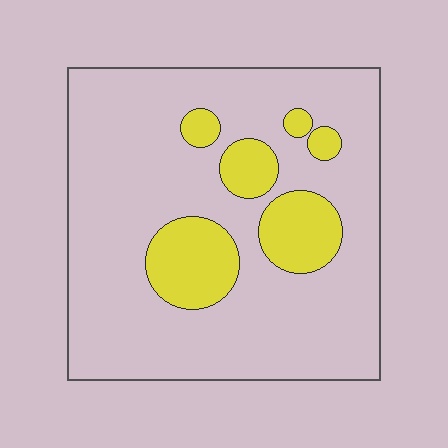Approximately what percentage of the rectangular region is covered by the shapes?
Approximately 20%.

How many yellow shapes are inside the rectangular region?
6.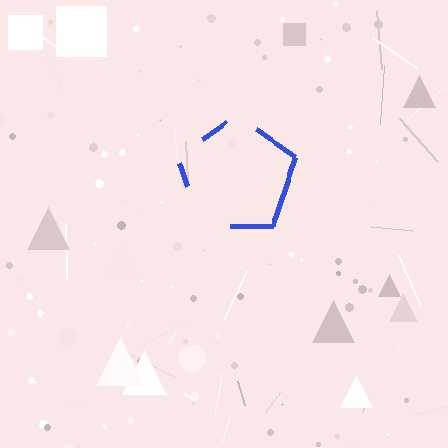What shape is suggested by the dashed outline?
The dashed outline suggests a pentagon.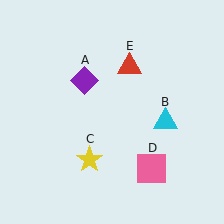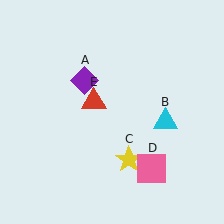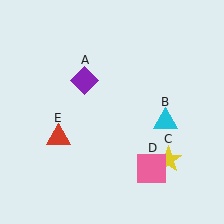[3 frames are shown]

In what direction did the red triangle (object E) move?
The red triangle (object E) moved down and to the left.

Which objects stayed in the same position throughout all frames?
Purple diamond (object A) and cyan triangle (object B) and pink square (object D) remained stationary.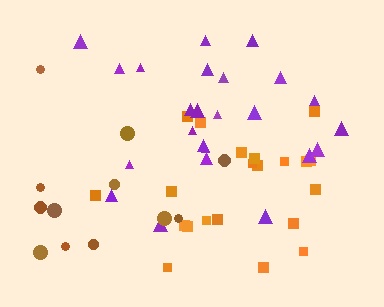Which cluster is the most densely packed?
Purple.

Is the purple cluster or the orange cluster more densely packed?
Purple.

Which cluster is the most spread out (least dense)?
Brown.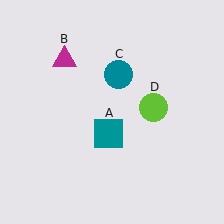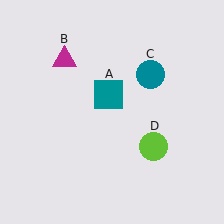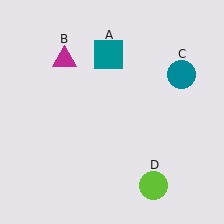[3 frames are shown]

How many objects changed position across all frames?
3 objects changed position: teal square (object A), teal circle (object C), lime circle (object D).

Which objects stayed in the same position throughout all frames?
Magenta triangle (object B) remained stationary.